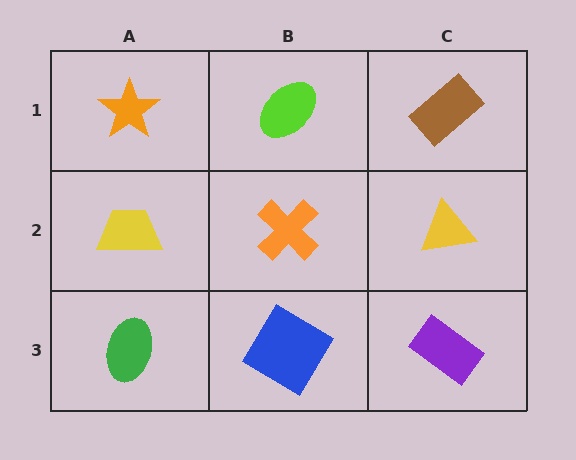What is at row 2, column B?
An orange cross.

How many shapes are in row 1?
3 shapes.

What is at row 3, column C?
A purple rectangle.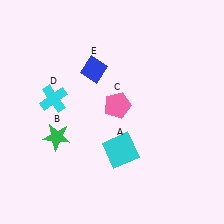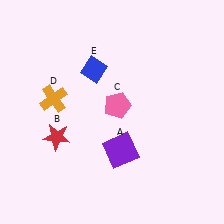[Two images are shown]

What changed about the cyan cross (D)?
In Image 1, D is cyan. In Image 2, it changed to orange.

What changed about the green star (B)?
In Image 1, B is green. In Image 2, it changed to red.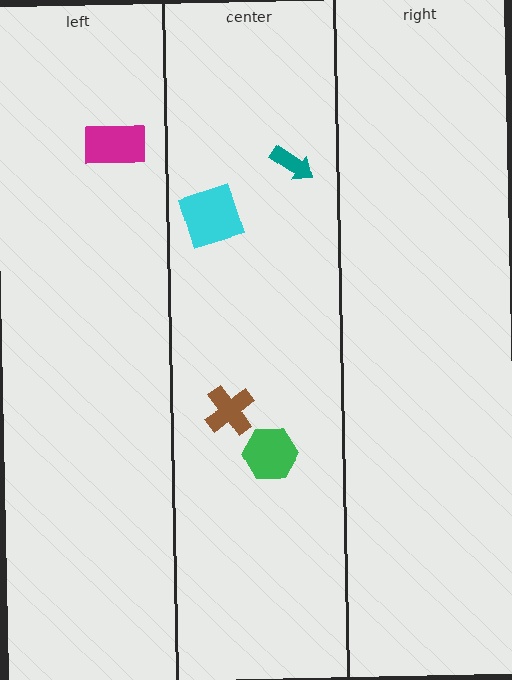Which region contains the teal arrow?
The center region.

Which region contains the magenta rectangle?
The left region.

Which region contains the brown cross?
The center region.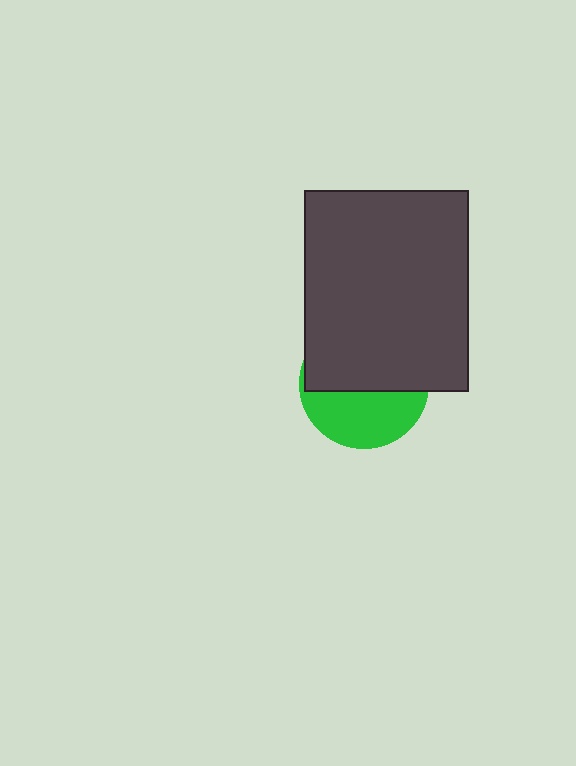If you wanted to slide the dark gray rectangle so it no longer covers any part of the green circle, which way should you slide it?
Slide it up — that is the most direct way to separate the two shapes.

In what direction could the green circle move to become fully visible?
The green circle could move down. That would shift it out from behind the dark gray rectangle entirely.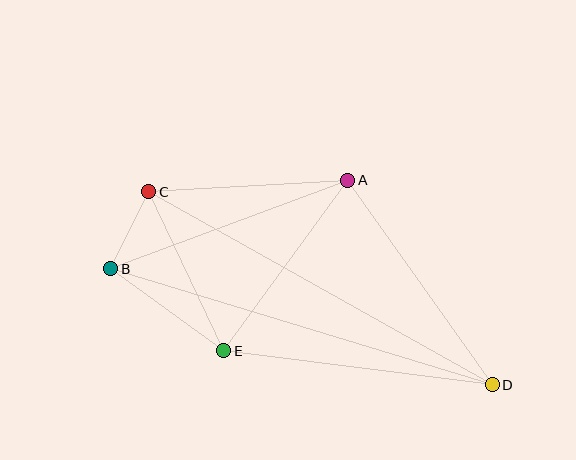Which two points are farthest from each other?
Points B and D are farthest from each other.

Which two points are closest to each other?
Points B and C are closest to each other.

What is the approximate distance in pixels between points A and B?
The distance between A and B is approximately 253 pixels.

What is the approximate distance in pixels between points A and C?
The distance between A and C is approximately 199 pixels.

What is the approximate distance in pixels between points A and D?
The distance between A and D is approximately 250 pixels.